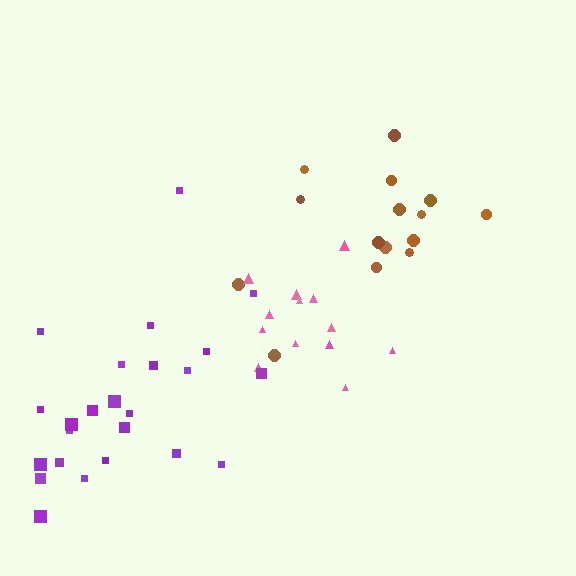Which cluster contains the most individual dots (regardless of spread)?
Purple (24).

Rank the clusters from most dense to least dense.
pink, purple, brown.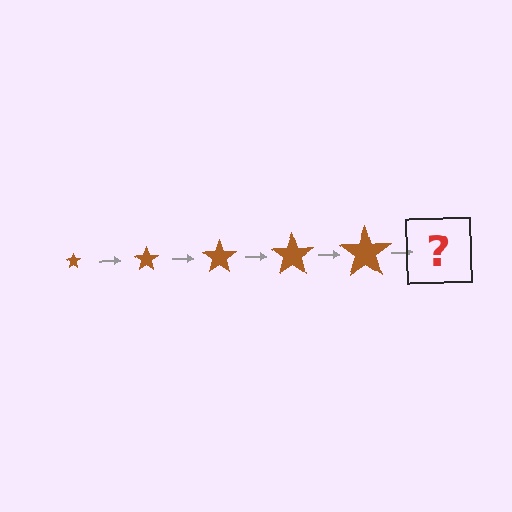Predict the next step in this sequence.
The next step is a brown star, larger than the previous one.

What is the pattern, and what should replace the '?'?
The pattern is that the star gets progressively larger each step. The '?' should be a brown star, larger than the previous one.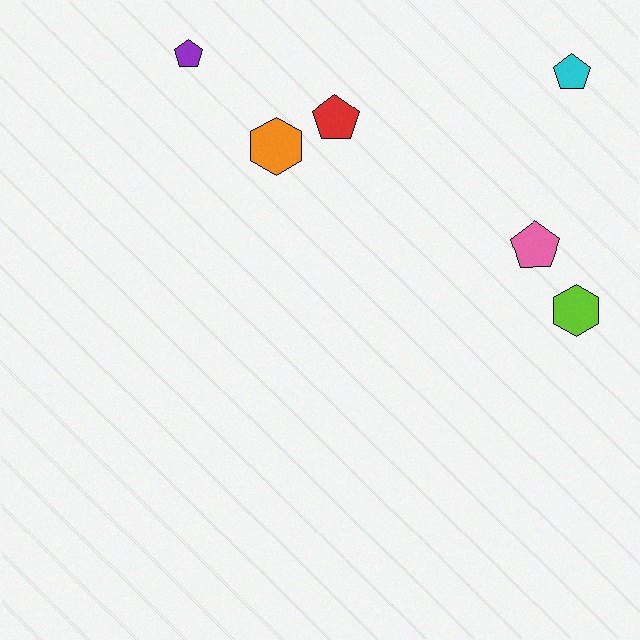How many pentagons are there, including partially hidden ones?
There are 4 pentagons.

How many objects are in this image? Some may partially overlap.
There are 6 objects.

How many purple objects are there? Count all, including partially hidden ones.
There is 1 purple object.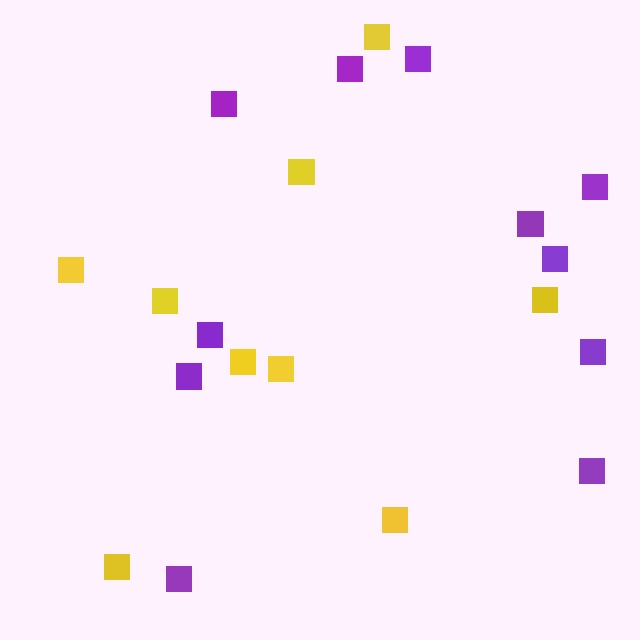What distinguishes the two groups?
There are 2 groups: one group of yellow squares (9) and one group of purple squares (11).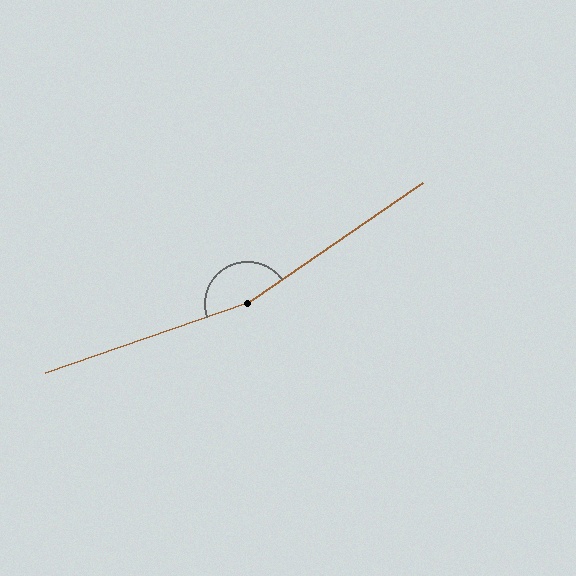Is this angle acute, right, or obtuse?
It is obtuse.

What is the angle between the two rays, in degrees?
Approximately 164 degrees.